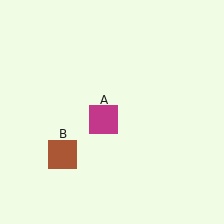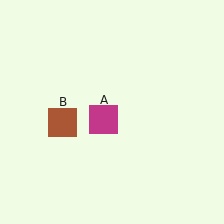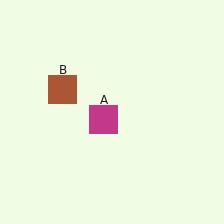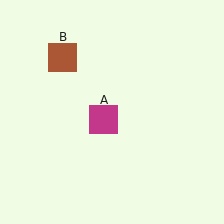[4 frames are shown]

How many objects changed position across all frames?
1 object changed position: brown square (object B).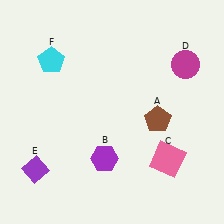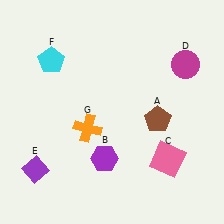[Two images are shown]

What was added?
An orange cross (G) was added in Image 2.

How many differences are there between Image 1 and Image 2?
There is 1 difference between the two images.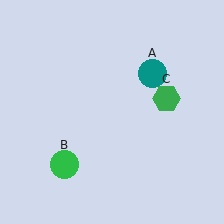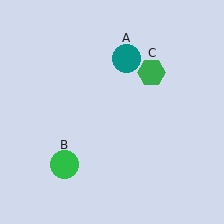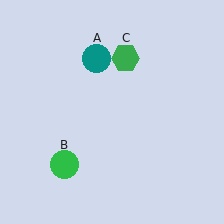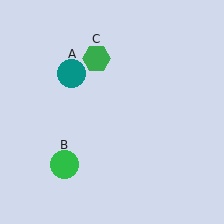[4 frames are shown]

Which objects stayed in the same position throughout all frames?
Green circle (object B) remained stationary.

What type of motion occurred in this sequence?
The teal circle (object A), green hexagon (object C) rotated counterclockwise around the center of the scene.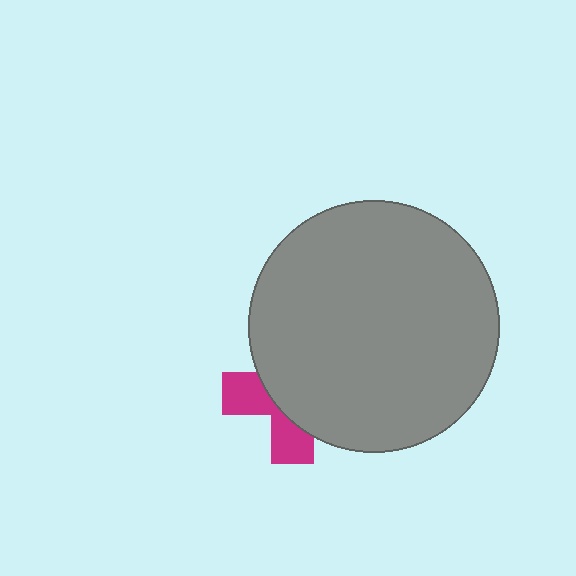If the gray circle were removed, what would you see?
You would see the complete magenta cross.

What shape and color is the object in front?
The object in front is a gray circle.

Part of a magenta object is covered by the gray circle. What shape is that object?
It is a cross.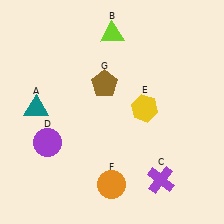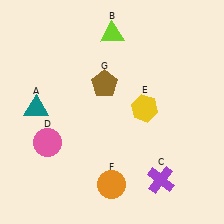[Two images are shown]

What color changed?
The circle (D) changed from purple in Image 1 to pink in Image 2.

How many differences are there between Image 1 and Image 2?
There is 1 difference between the two images.